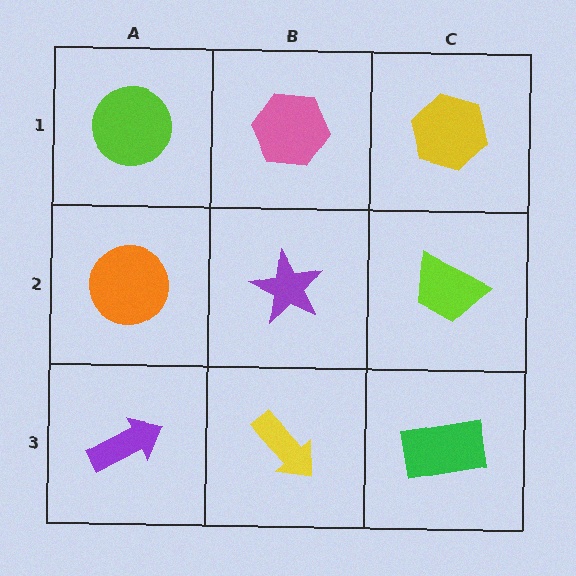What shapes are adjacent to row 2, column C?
A yellow hexagon (row 1, column C), a green rectangle (row 3, column C), a purple star (row 2, column B).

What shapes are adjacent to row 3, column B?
A purple star (row 2, column B), a purple arrow (row 3, column A), a green rectangle (row 3, column C).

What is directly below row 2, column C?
A green rectangle.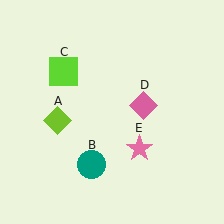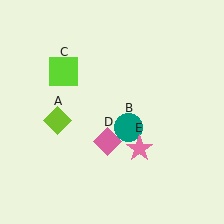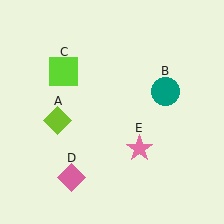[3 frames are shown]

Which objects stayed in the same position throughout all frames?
Lime diamond (object A) and lime square (object C) and pink star (object E) remained stationary.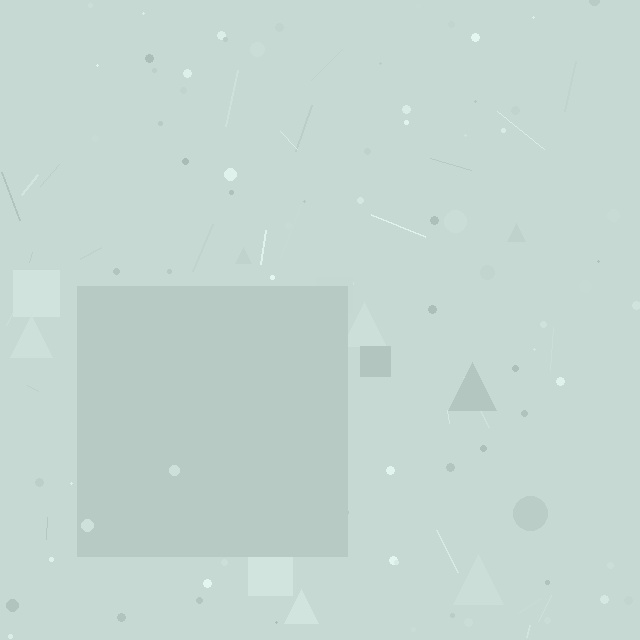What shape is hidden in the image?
A square is hidden in the image.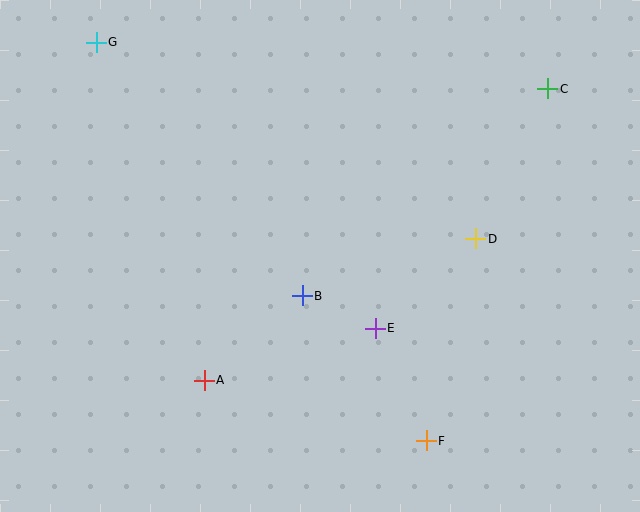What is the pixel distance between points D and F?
The distance between D and F is 208 pixels.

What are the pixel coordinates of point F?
Point F is at (426, 441).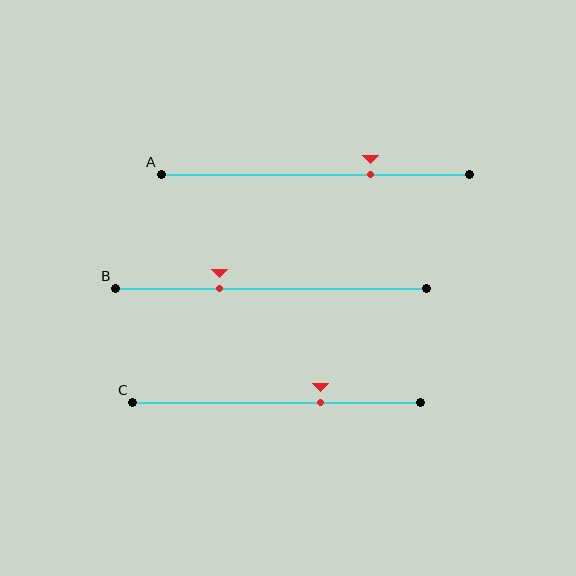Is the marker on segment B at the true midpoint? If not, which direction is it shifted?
No, the marker on segment B is shifted to the left by about 17% of the segment length.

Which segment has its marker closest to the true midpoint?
Segment C has its marker closest to the true midpoint.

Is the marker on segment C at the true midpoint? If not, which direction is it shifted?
No, the marker on segment C is shifted to the right by about 15% of the segment length.